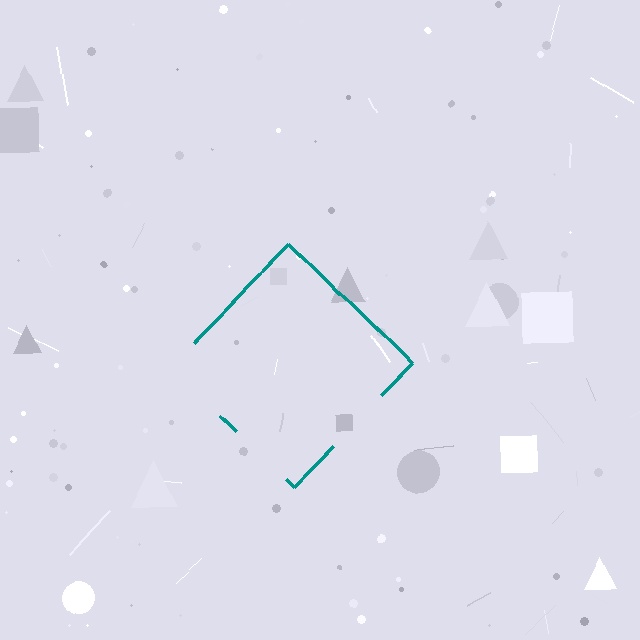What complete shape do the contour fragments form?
The contour fragments form a diamond.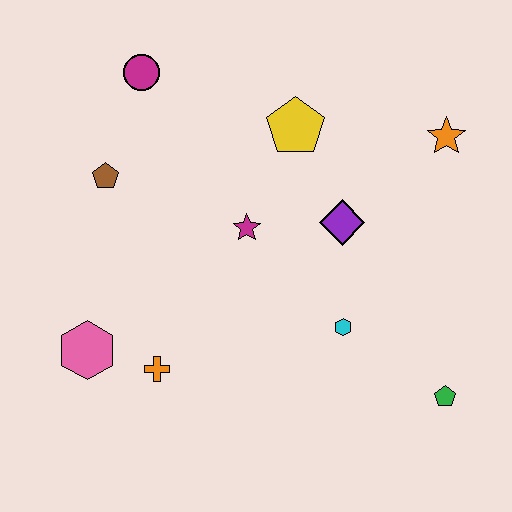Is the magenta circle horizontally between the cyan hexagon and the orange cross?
No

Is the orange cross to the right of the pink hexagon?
Yes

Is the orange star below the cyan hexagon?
No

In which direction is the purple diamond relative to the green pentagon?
The purple diamond is above the green pentagon.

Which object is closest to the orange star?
The purple diamond is closest to the orange star.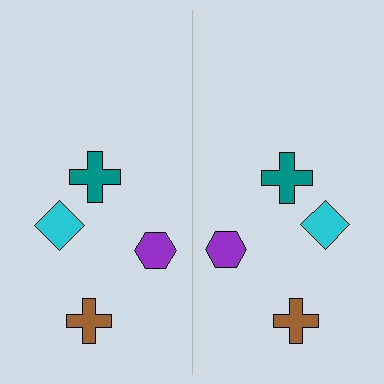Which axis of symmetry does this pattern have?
The pattern has a vertical axis of symmetry running through the center of the image.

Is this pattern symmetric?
Yes, this pattern has bilateral (reflection) symmetry.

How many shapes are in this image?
There are 8 shapes in this image.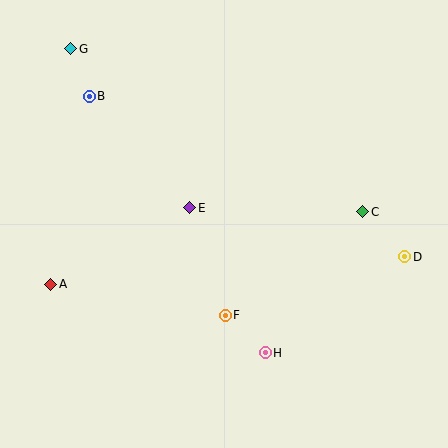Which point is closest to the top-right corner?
Point C is closest to the top-right corner.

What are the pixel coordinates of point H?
Point H is at (265, 353).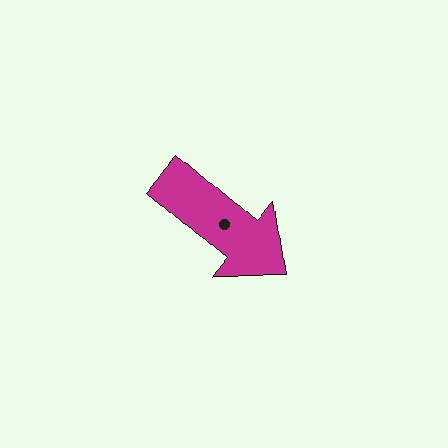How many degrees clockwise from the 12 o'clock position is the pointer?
Approximately 131 degrees.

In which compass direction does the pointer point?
Southeast.